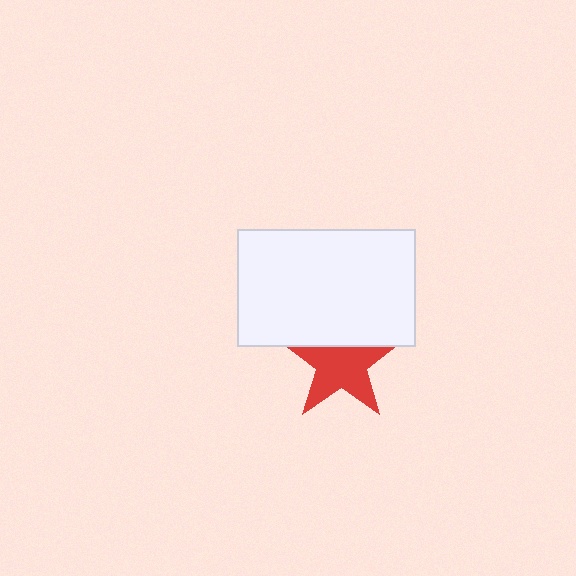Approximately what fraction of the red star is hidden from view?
Roughly 31% of the red star is hidden behind the white rectangle.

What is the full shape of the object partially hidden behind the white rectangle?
The partially hidden object is a red star.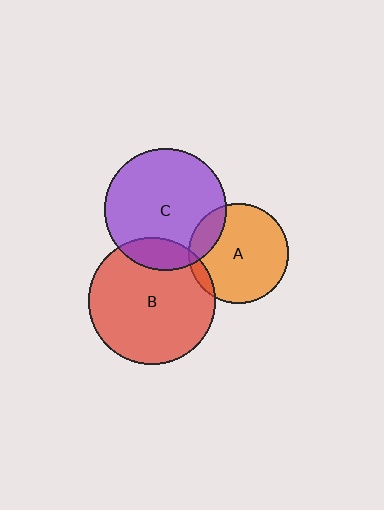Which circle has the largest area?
Circle B (red).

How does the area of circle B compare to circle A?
Approximately 1.6 times.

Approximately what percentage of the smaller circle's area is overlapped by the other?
Approximately 15%.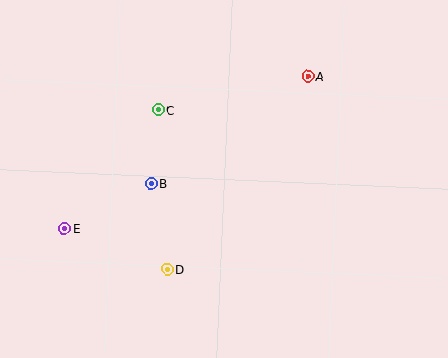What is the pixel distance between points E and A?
The distance between E and A is 287 pixels.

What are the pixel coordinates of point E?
Point E is at (64, 228).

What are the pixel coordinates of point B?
Point B is at (151, 184).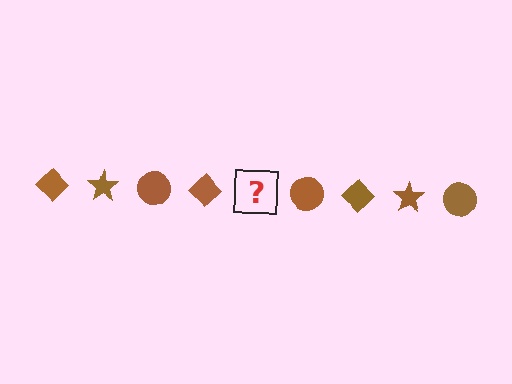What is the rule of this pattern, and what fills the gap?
The rule is that the pattern cycles through diamond, star, circle shapes in brown. The gap should be filled with a brown star.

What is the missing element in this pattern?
The missing element is a brown star.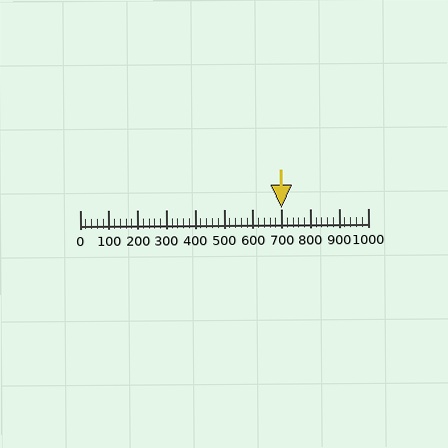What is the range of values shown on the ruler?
The ruler shows values from 0 to 1000.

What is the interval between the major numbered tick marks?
The major tick marks are spaced 100 units apart.